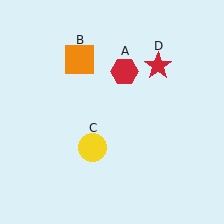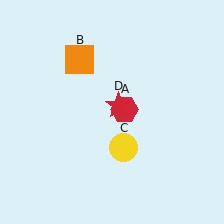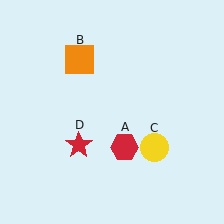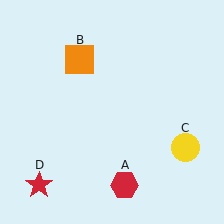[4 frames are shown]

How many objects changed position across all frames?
3 objects changed position: red hexagon (object A), yellow circle (object C), red star (object D).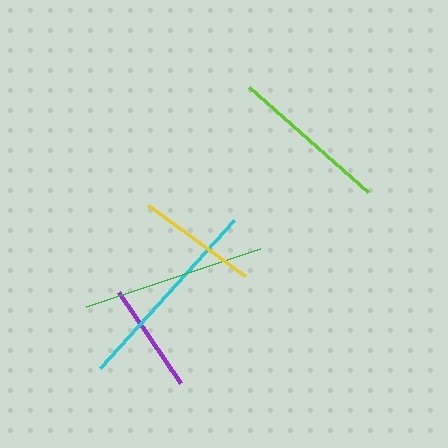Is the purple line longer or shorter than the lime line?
The lime line is longer than the purple line.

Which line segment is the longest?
The cyan line is the longest at approximately 199 pixels.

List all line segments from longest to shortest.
From longest to shortest: cyan, green, lime, yellow, purple.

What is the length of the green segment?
The green segment is approximately 183 pixels long.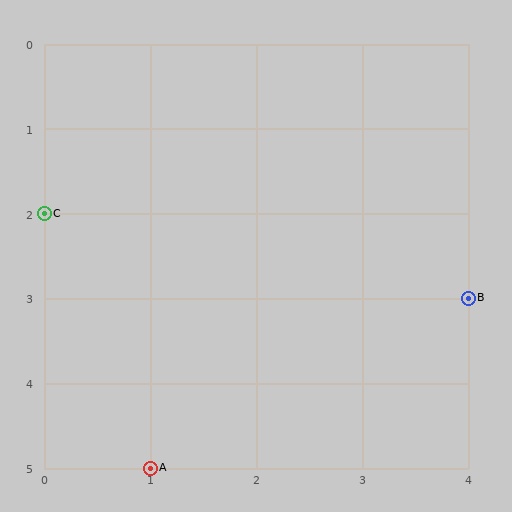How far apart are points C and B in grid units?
Points C and B are 4 columns and 1 row apart (about 4.1 grid units diagonally).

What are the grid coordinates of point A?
Point A is at grid coordinates (1, 5).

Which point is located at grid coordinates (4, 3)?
Point B is at (4, 3).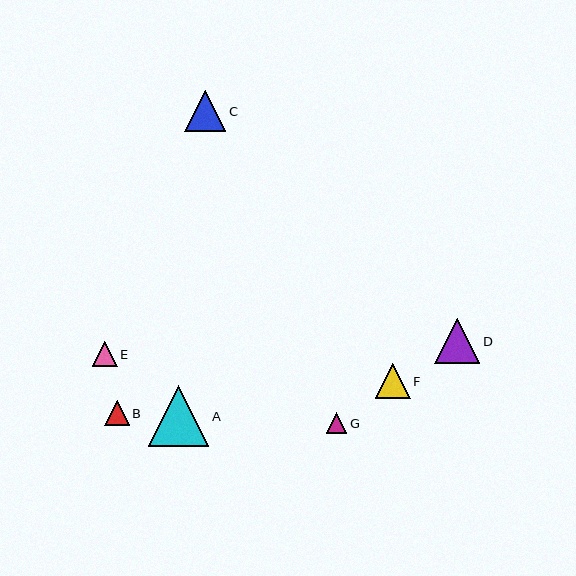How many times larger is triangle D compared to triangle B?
Triangle D is approximately 1.8 times the size of triangle B.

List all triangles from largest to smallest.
From largest to smallest: A, D, C, F, E, B, G.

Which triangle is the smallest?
Triangle G is the smallest with a size of approximately 21 pixels.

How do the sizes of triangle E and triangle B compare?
Triangle E and triangle B are approximately the same size.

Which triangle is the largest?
Triangle A is the largest with a size of approximately 61 pixels.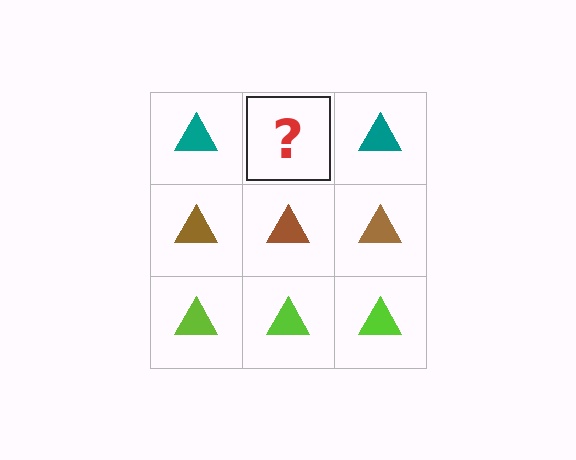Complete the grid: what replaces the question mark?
The question mark should be replaced with a teal triangle.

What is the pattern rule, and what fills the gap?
The rule is that each row has a consistent color. The gap should be filled with a teal triangle.